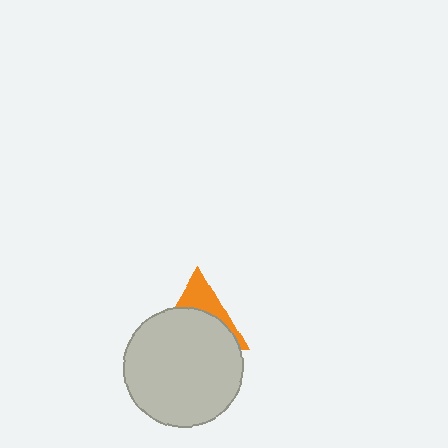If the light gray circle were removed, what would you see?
You would see the complete orange triangle.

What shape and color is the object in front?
The object in front is a light gray circle.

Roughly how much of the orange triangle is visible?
A small part of it is visible (roughly 33%).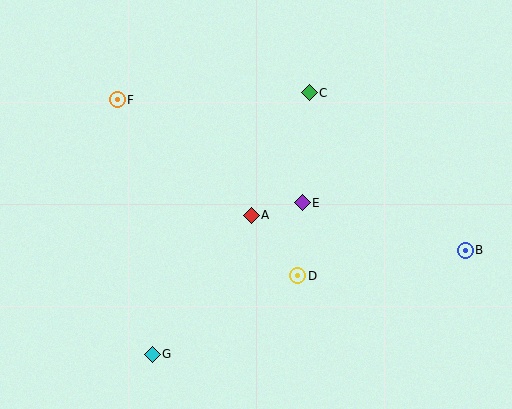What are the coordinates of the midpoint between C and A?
The midpoint between C and A is at (280, 154).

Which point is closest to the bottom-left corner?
Point G is closest to the bottom-left corner.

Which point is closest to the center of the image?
Point A at (251, 215) is closest to the center.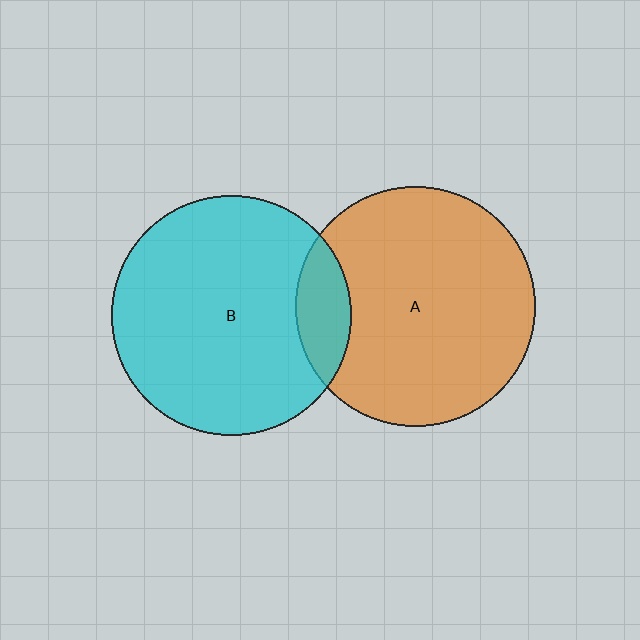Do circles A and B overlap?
Yes.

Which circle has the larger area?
Circle A (orange).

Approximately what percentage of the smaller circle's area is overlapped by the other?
Approximately 15%.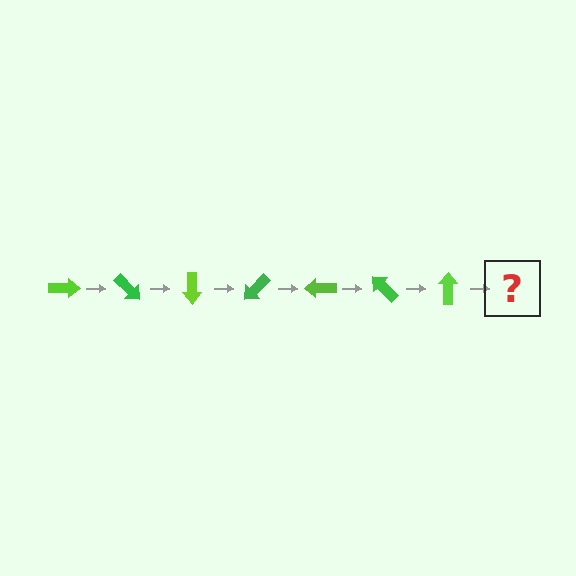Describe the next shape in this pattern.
It should be a green arrow, rotated 315 degrees from the start.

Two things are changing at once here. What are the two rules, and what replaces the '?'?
The two rules are that it rotates 45 degrees each step and the color cycles through lime and green. The '?' should be a green arrow, rotated 315 degrees from the start.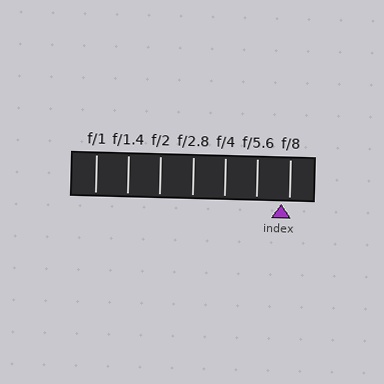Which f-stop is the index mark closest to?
The index mark is closest to f/8.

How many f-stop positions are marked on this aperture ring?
There are 7 f-stop positions marked.